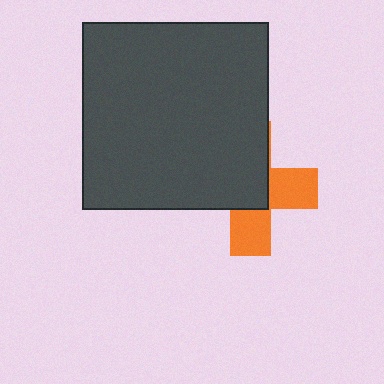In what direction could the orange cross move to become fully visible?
The orange cross could move toward the lower-right. That would shift it out from behind the dark gray square entirely.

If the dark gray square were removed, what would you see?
You would see the complete orange cross.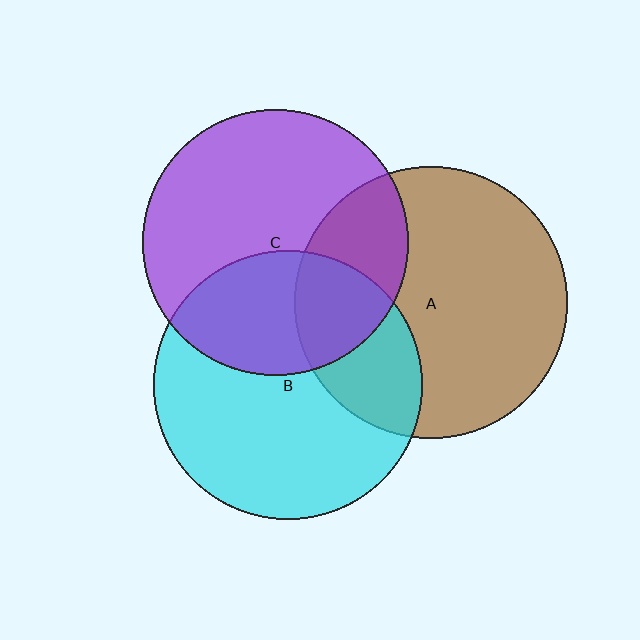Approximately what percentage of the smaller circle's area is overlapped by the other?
Approximately 25%.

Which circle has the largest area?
Circle A (brown).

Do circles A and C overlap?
Yes.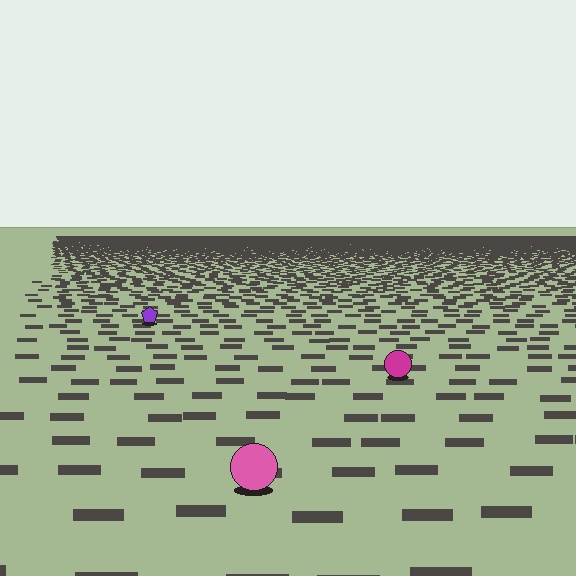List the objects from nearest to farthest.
From nearest to farthest: the pink circle, the magenta circle, the purple pentagon.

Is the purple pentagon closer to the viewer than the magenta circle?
No. The magenta circle is closer — you can tell from the texture gradient: the ground texture is coarser near it.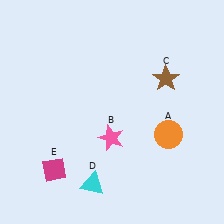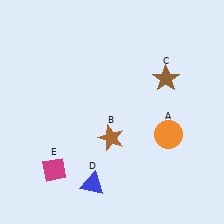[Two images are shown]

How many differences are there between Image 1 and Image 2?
There are 2 differences between the two images.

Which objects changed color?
B changed from pink to brown. D changed from cyan to blue.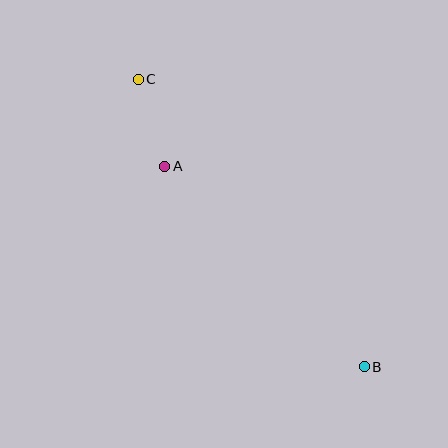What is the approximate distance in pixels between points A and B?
The distance between A and B is approximately 283 pixels.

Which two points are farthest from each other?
Points B and C are farthest from each other.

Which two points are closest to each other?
Points A and C are closest to each other.